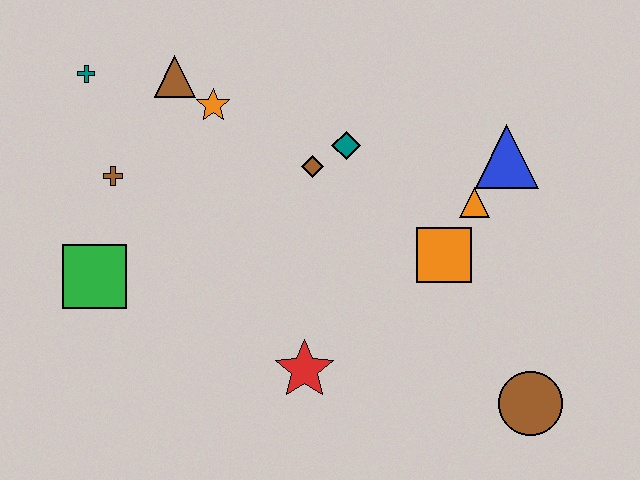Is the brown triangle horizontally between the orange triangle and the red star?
No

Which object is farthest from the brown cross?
The brown circle is farthest from the brown cross.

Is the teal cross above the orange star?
Yes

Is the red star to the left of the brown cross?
No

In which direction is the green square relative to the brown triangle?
The green square is below the brown triangle.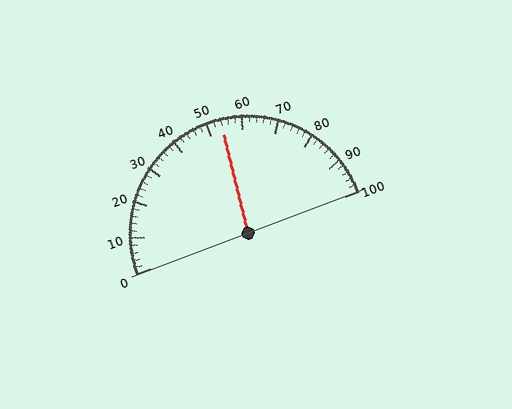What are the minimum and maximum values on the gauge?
The gauge ranges from 0 to 100.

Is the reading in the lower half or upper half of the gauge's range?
The reading is in the upper half of the range (0 to 100).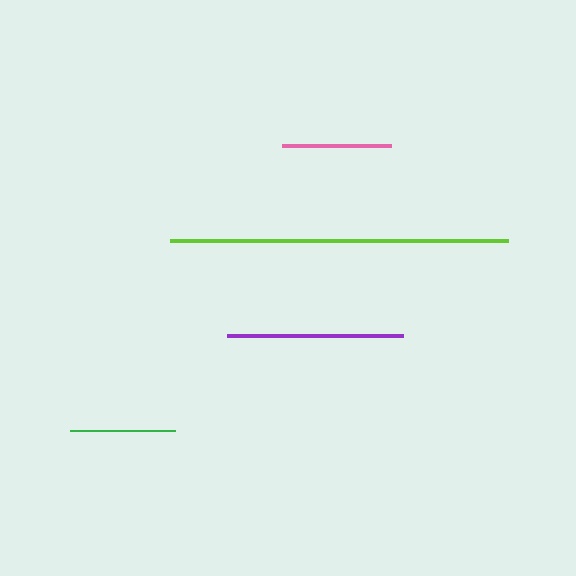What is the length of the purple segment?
The purple segment is approximately 176 pixels long.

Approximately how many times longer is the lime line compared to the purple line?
The lime line is approximately 1.9 times the length of the purple line.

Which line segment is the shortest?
The green line is the shortest at approximately 106 pixels.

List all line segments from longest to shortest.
From longest to shortest: lime, purple, pink, green.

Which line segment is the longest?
The lime line is the longest at approximately 338 pixels.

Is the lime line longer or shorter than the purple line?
The lime line is longer than the purple line.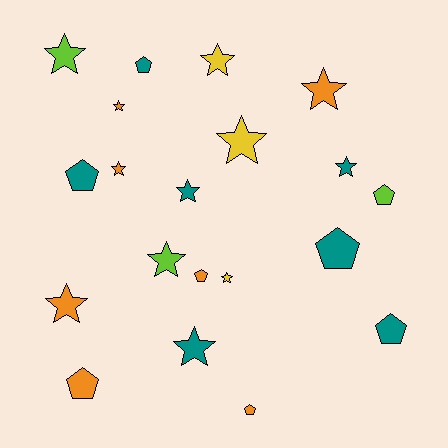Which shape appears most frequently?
Star, with 12 objects.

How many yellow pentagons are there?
There are no yellow pentagons.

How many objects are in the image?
There are 20 objects.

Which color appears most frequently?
Orange, with 7 objects.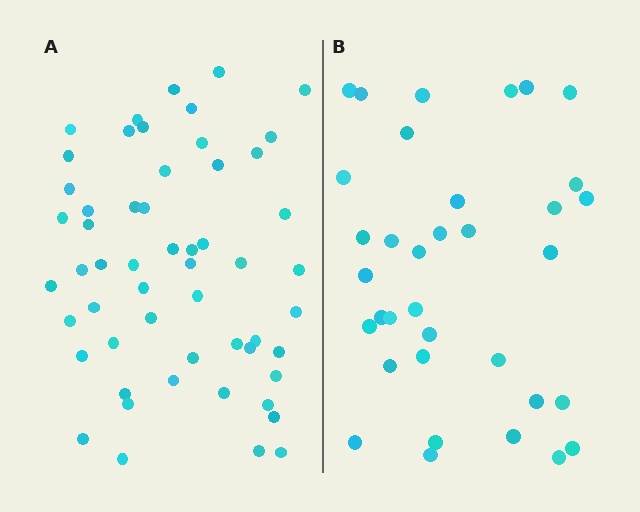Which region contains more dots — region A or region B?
Region A (the left region) has more dots.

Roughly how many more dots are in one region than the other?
Region A has approximately 20 more dots than region B.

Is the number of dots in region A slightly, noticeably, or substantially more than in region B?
Region A has substantially more. The ratio is roughly 1.6 to 1.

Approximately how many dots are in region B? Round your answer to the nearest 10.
About 40 dots. (The exact count is 35, which rounds to 40.)